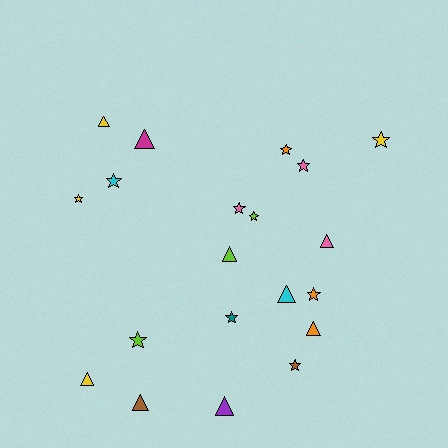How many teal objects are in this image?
There is 1 teal object.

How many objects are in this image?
There are 20 objects.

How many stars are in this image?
There are 11 stars.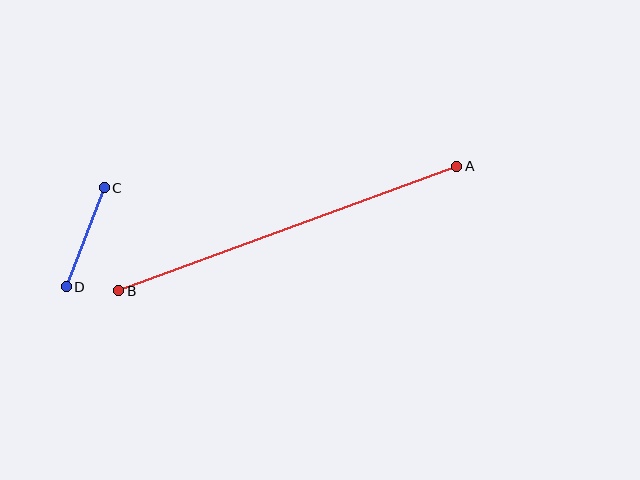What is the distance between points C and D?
The distance is approximately 106 pixels.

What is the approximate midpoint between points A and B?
The midpoint is at approximately (288, 228) pixels.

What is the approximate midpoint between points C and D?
The midpoint is at approximately (85, 237) pixels.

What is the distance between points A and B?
The distance is approximately 361 pixels.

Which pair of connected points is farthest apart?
Points A and B are farthest apart.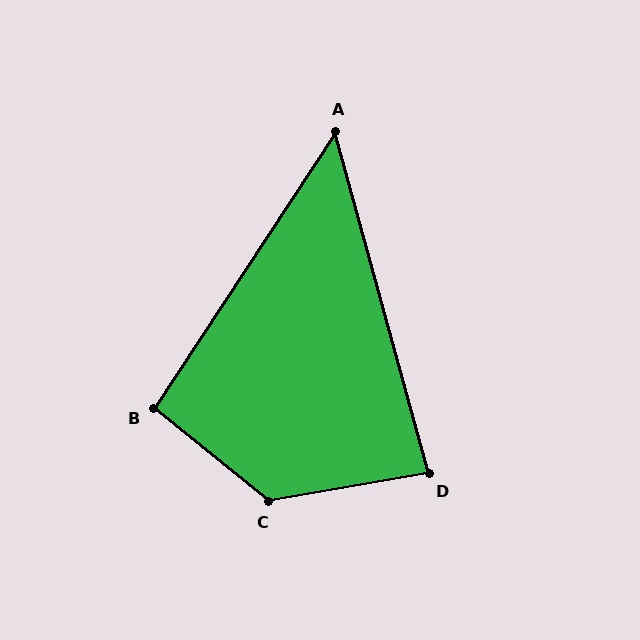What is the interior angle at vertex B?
Approximately 95 degrees (obtuse).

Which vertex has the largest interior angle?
C, at approximately 131 degrees.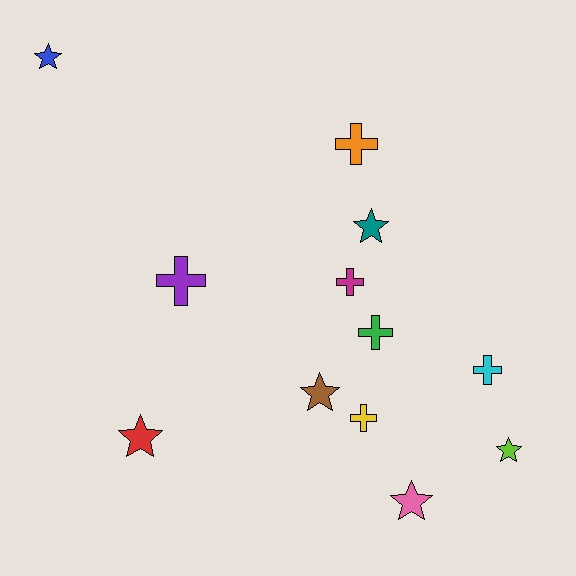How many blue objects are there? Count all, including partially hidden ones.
There is 1 blue object.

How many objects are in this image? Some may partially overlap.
There are 12 objects.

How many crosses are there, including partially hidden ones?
There are 6 crosses.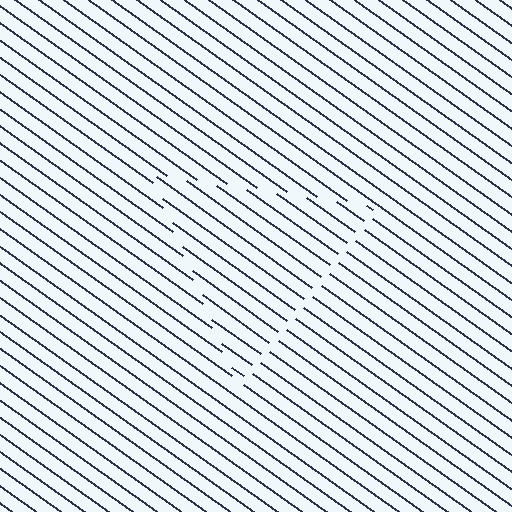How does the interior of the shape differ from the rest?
The interior of the shape contains the same grating, shifted by half a period — the contour is defined by the phase discontinuity where line-ends from the inner and outer gratings abut.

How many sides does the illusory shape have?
3 sides — the line-ends trace a triangle.